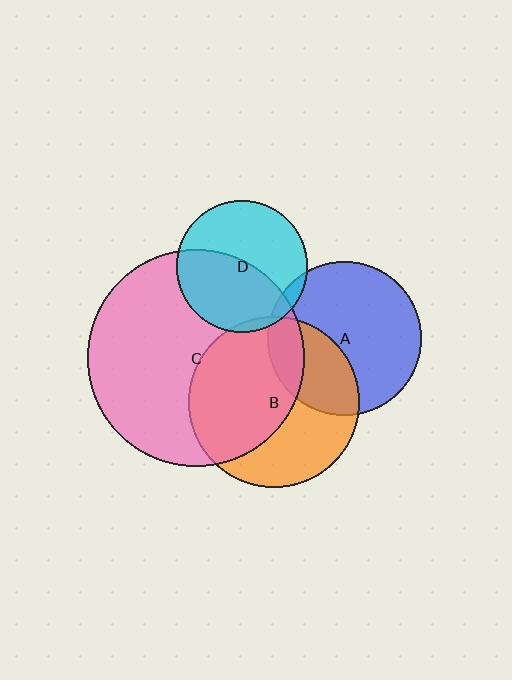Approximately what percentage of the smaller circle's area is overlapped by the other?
Approximately 15%.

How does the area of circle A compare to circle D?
Approximately 1.4 times.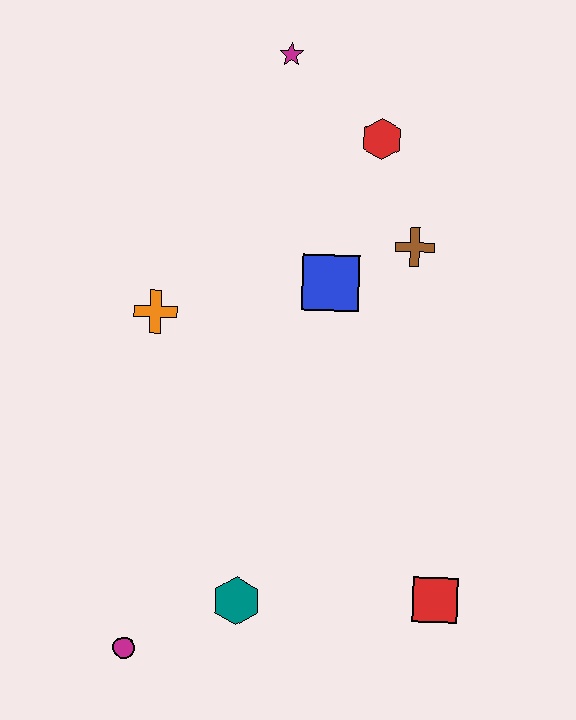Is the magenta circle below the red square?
Yes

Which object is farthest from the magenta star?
The magenta circle is farthest from the magenta star.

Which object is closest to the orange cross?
The blue square is closest to the orange cross.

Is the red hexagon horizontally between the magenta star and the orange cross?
No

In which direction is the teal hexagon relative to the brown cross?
The teal hexagon is below the brown cross.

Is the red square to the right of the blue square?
Yes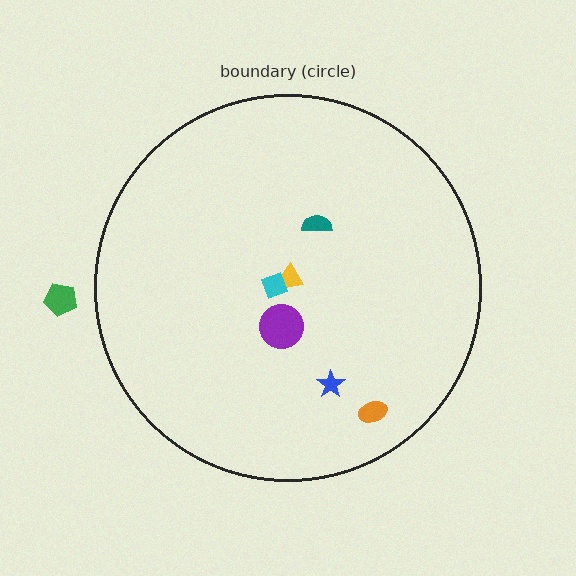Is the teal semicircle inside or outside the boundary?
Inside.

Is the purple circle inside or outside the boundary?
Inside.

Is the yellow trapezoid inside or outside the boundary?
Inside.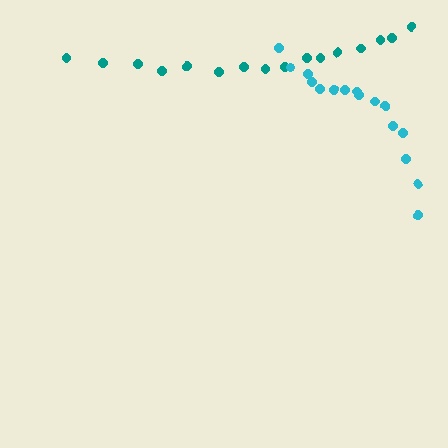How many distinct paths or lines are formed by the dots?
There are 2 distinct paths.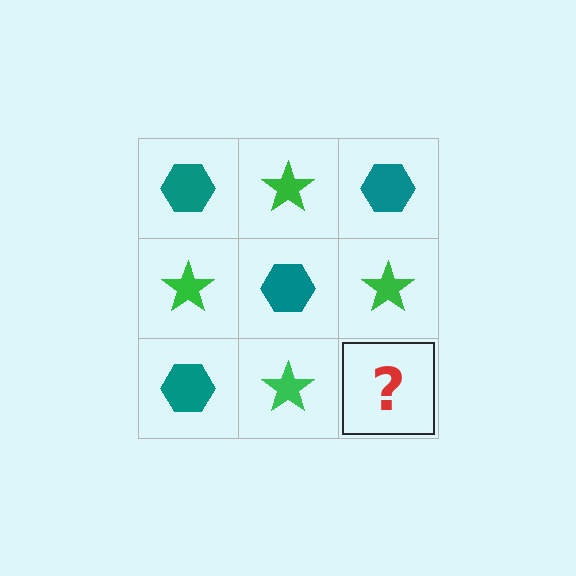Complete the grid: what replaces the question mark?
The question mark should be replaced with a teal hexagon.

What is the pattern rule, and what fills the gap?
The rule is that it alternates teal hexagon and green star in a checkerboard pattern. The gap should be filled with a teal hexagon.